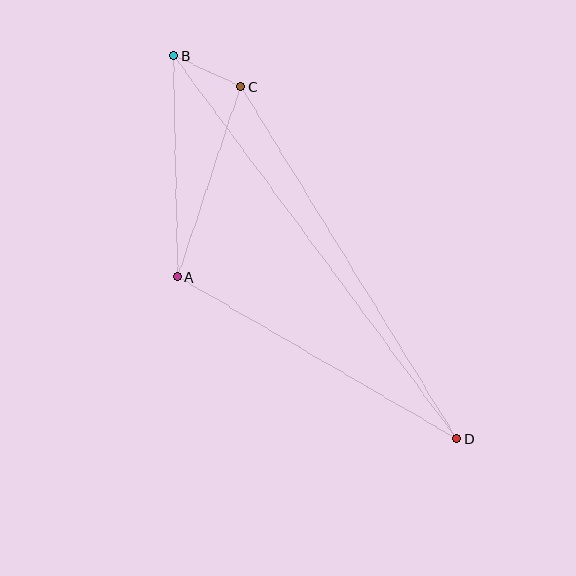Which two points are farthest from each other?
Points B and D are farthest from each other.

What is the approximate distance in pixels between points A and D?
The distance between A and D is approximately 323 pixels.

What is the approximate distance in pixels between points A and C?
The distance between A and C is approximately 201 pixels.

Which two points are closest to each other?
Points B and C are closest to each other.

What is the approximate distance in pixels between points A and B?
The distance between A and B is approximately 221 pixels.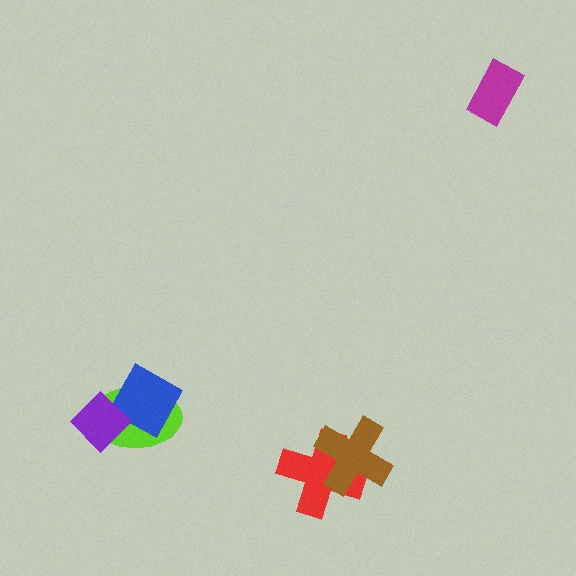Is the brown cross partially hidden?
No, no other shape covers it.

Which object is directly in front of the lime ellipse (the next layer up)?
The blue square is directly in front of the lime ellipse.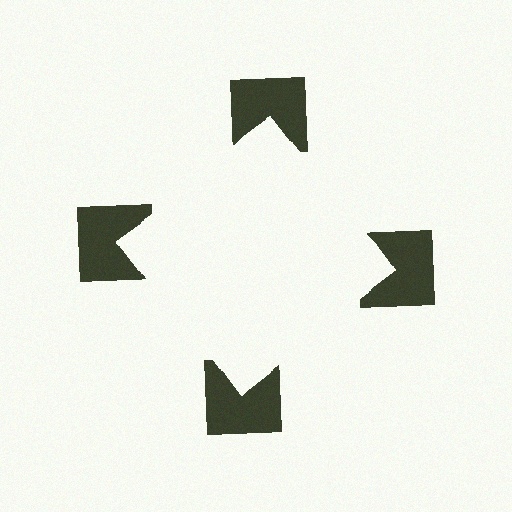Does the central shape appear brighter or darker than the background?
It typically appears slightly brighter than the background, even though no actual brightness change is drawn.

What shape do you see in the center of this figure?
An illusory square — its edges are inferred from the aligned wedge cuts in the notched squares, not physically drawn.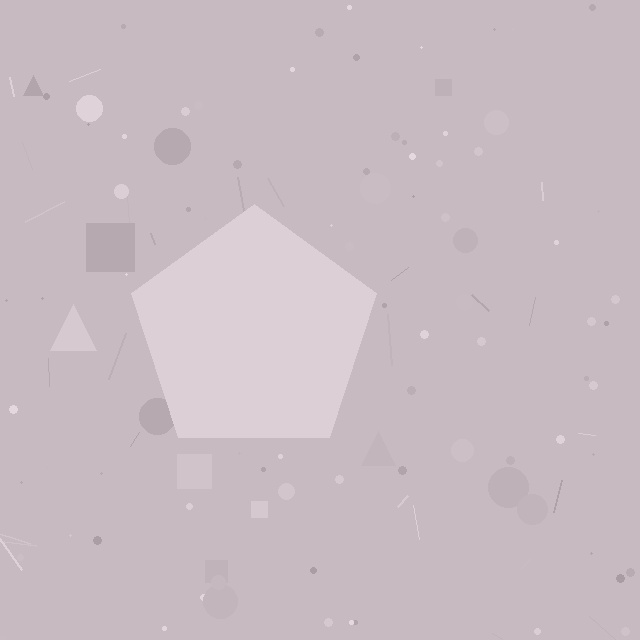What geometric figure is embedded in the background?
A pentagon is embedded in the background.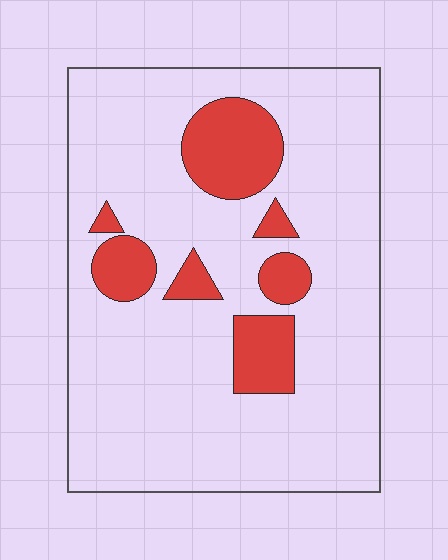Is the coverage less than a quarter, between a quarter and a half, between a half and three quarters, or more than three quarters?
Less than a quarter.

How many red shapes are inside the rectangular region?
7.